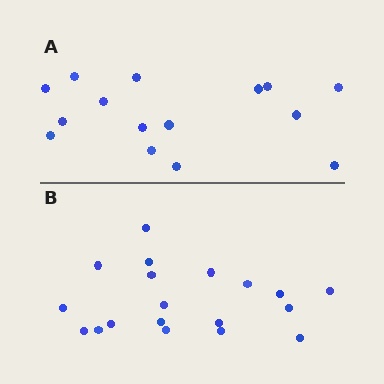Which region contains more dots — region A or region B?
Region B (the bottom region) has more dots.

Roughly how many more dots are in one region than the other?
Region B has about 4 more dots than region A.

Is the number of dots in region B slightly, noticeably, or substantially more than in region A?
Region B has noticeably more, but not dramatically so. The ratio is roughly 1.3 to 1.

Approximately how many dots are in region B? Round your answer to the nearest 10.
About 20 dots. (The exact count is 19, which rounds to 20.)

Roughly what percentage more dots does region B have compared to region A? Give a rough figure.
About 25% more.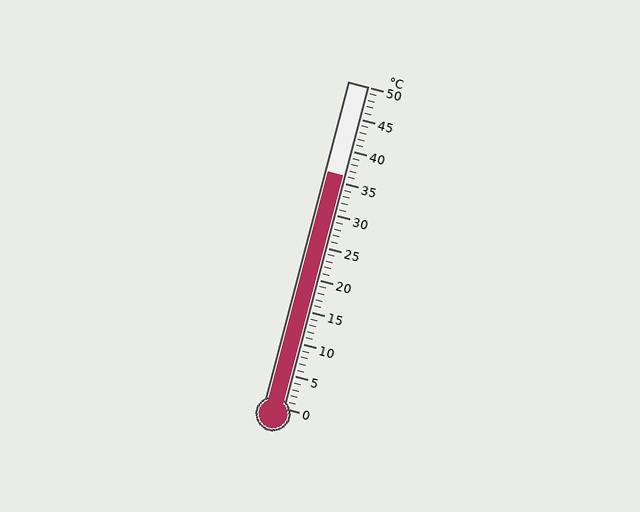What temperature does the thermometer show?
The thermometer shows approximately 36°C.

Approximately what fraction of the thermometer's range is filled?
The thermometer is filled to approximately 70% of its range.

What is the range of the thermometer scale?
The thermometer scale ranges from 0°C to 50°C.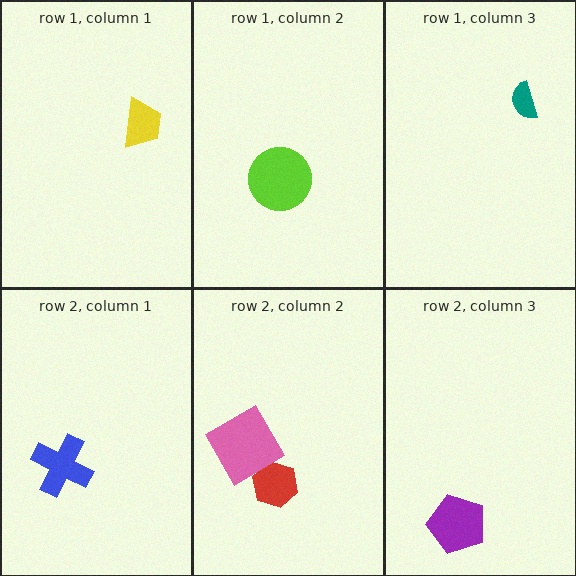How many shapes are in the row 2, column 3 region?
1.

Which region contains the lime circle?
The row 1, column 2 region.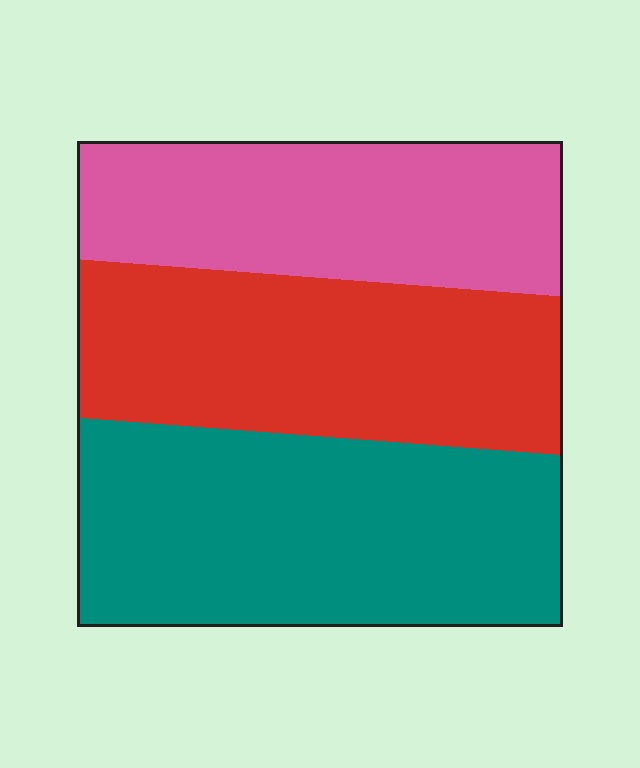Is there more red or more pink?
Red.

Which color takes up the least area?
Pink, at roughly 30%.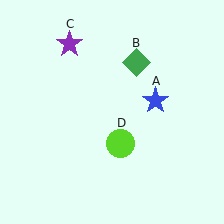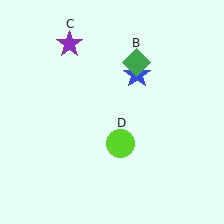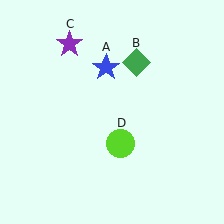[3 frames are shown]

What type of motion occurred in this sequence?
The blue star (object A) rotated counterclockwise around the center of the scene.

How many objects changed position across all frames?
1 object changed position: blue star (object A).